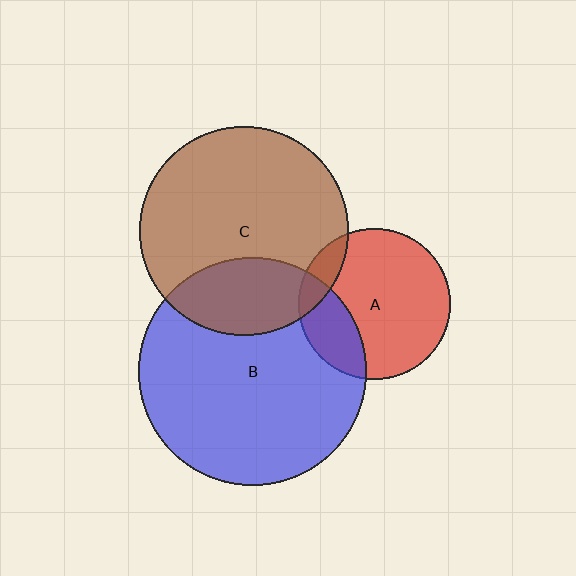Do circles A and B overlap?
Yes.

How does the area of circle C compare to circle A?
Approximately 1.9 times.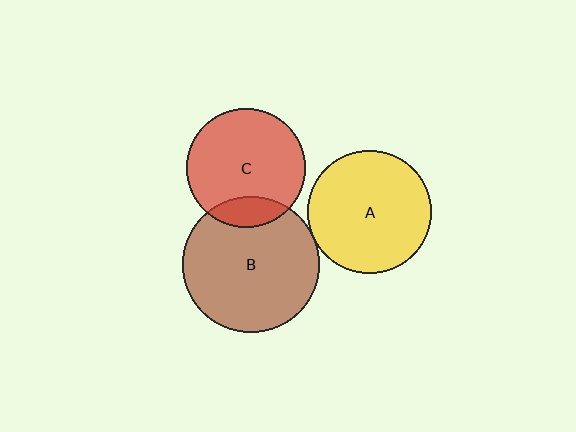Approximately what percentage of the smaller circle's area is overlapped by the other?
Approximately 15%.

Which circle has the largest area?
Circle B (brown).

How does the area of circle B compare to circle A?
Approximately 1.2 times.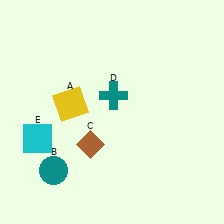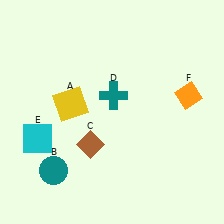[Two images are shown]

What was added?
An orange diamond (F) was added in Image 2.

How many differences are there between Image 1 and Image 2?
There is 1 difference between the two images.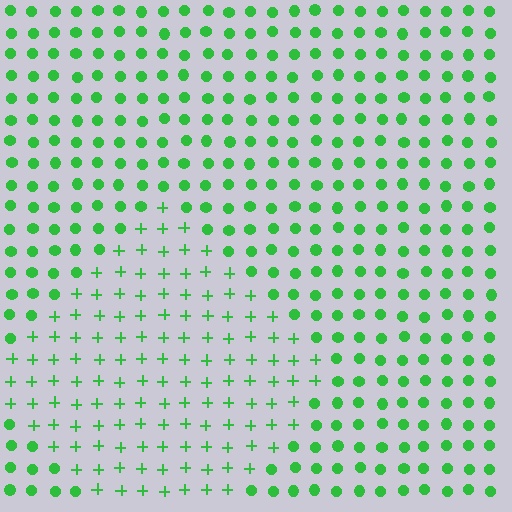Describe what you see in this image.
The image is filled with small green elements arranged in a uniform grid. A diamond-shaped region contains plus signs, while the surrounding area contains circles. The boundary is defined purely by the change in element shape.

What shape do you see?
I see a diamond.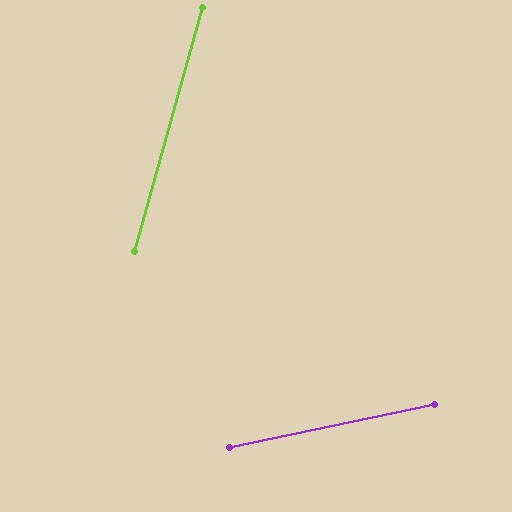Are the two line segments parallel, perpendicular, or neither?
Neither parallel nor perpendicular — they differ by about 63°.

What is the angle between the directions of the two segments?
Approximately 63 degrees.